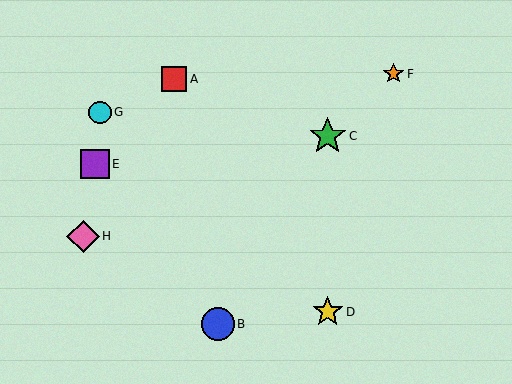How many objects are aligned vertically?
2 objects (C, D) are aligned vertically.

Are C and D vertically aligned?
Yes, both are at x≈328.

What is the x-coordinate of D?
Object D is at x≈328.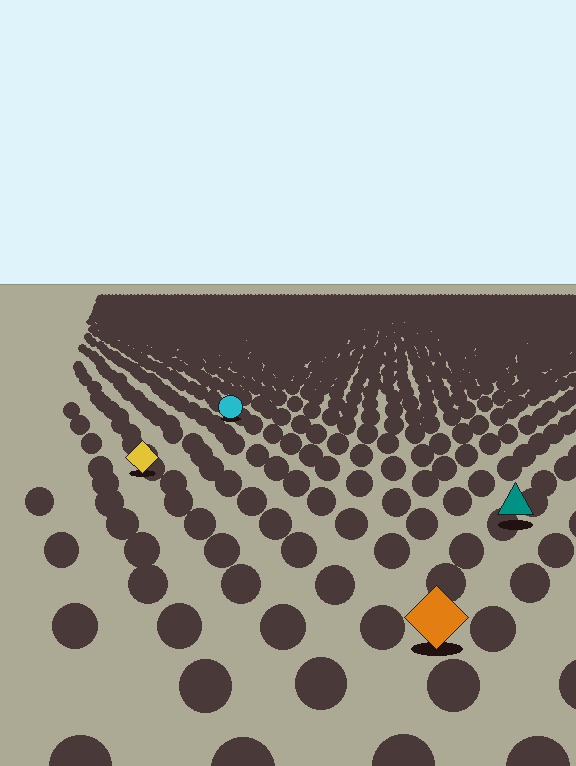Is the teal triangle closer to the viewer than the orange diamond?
No. The orange diamond is closer — you can tell from the texture gradient: the ground texture is coarser near it.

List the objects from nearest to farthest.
From nearest to farthest: the orange diamond, the teal triangle, the yellow diamond, the cyan circle.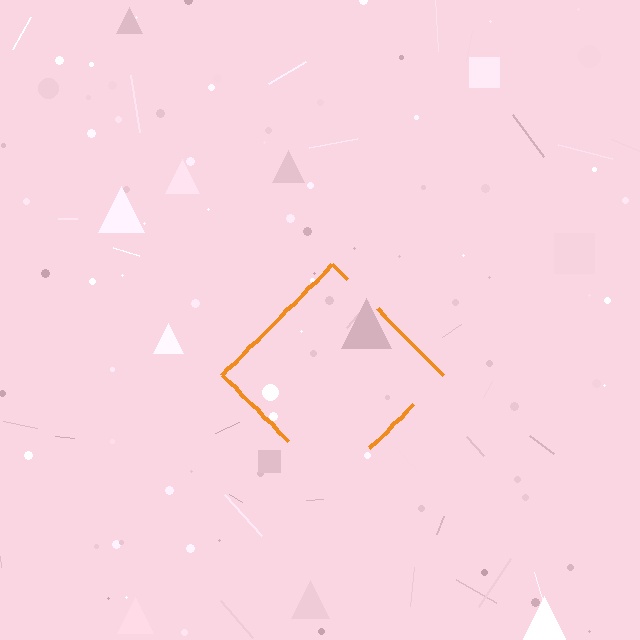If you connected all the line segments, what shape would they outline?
They would outline a diamond.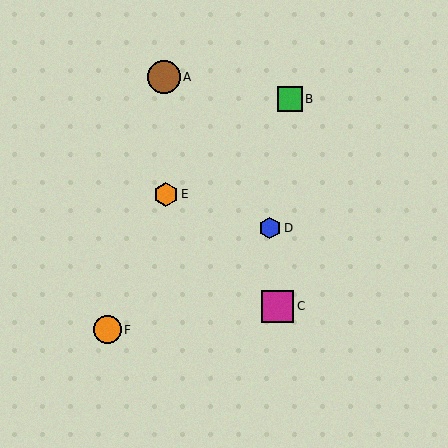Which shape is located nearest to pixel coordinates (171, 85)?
The brown circle (labeled A) at (164, 77) is nearest to that location.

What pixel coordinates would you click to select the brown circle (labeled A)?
Click at (164, 77) to select the brown circle A.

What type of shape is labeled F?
Shape F is an orange circle.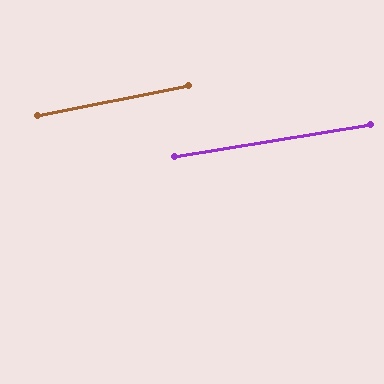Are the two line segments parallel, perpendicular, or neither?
Parallel — their directions differ by only 1.7°.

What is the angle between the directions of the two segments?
Approximately 2 degrees.